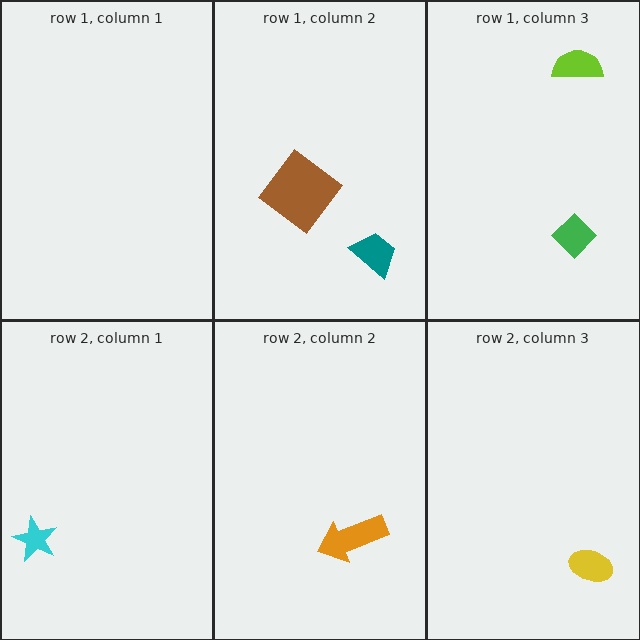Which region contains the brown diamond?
The row 1, column 2 region.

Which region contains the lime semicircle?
The row 1, column 3 region.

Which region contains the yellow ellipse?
The row 2, column 3 region.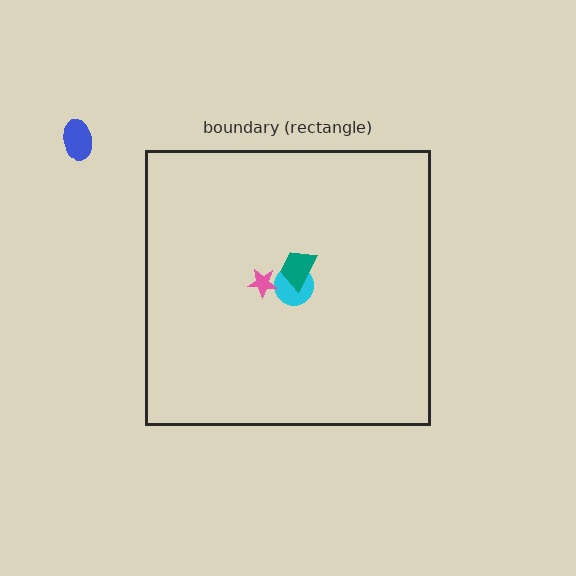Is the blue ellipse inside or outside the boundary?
Outside.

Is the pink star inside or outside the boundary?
Inside.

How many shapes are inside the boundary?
3 inside, 1 outside.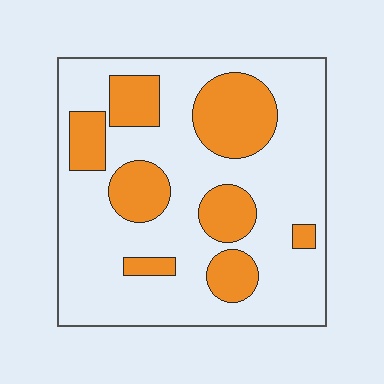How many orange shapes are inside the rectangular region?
8.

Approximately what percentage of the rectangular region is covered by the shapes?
Approximately 30%.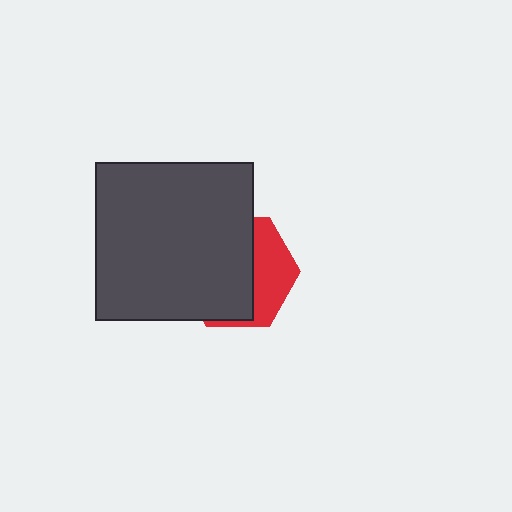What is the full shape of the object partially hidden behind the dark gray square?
The partially hidden object is a red hexagon.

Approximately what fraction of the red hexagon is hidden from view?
Roughly 64% of the red hexagon is hidden behind the dark gray square.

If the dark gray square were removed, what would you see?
You would see the complete red hexagon.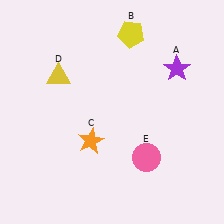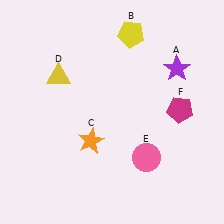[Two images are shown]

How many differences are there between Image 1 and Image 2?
There is 1 difference between the two images.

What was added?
A magenta pentagon (F) was added in Image 2.